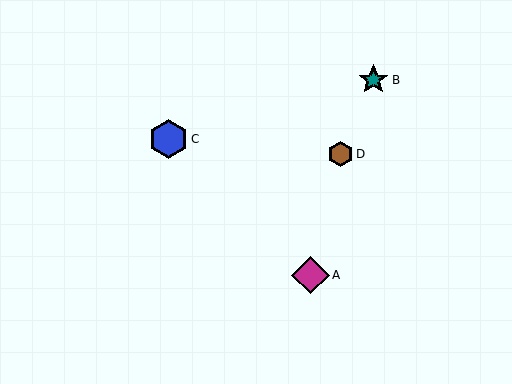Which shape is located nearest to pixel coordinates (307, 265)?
The magenta diamond (labeled A) at (310, 275) is nearest to that location.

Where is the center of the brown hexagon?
The center of the brown hexagon is at (341, 154).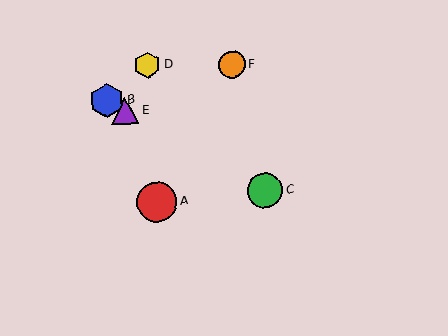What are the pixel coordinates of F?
Object F is at (232, 65).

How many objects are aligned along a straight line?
3 objects (B, C, E) are aligned along a straight line.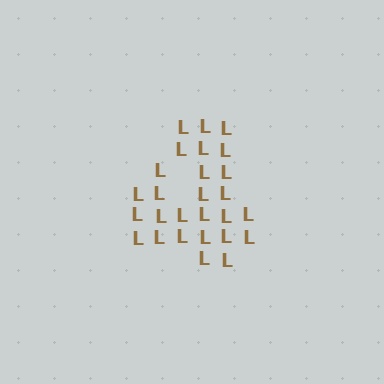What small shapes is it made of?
It is made of small letter L's.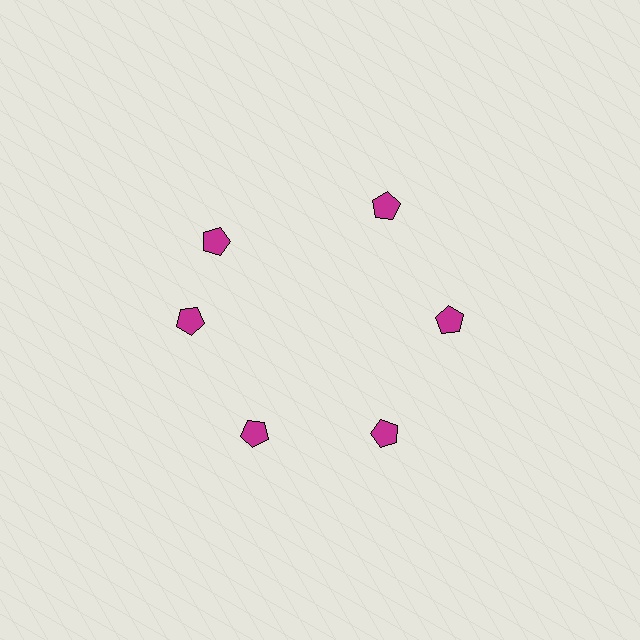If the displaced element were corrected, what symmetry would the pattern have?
It would have 6-fold rotational symmetry — the pattern would map onto itself every 60 degrees.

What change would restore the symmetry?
The symmetry would be restored by rotating it back into even spacing with its neighbors so that all 6 pentagons sit at equal angles and equal distance from the center.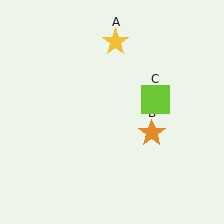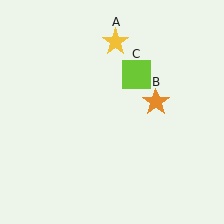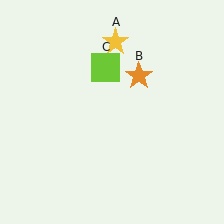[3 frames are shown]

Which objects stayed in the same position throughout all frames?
Yellow star (object A) remained stationary.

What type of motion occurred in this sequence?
The orange star (object B), lime square (object C) rotated counterclockwise around the center of the scene.